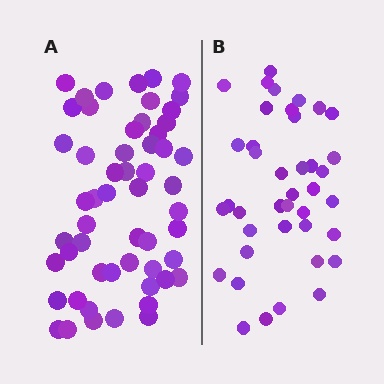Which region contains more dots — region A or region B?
Region A (the left region) has more dots.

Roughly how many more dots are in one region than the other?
Region A has approximately 15 more dots than region B.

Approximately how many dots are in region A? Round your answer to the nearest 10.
About 60 dots. (The exact count is 55, which rounds to 60.)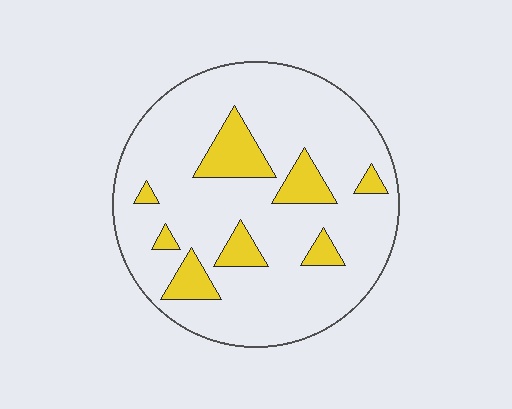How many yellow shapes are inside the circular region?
8.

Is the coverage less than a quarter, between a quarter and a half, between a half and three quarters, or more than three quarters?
Less than a quarter.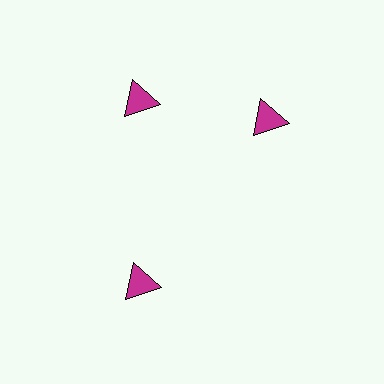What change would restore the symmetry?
The symmetry would be restored by rotating it back into even spacing with its neighbors so that all 3 triangles sit at equal angles and equal distance from the center.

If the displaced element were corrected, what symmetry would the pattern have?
It would have 3-fold rotational symmetry — the pattern would map onto itself every 120 degrees.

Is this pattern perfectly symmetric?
No. The 3 magenta triangles are arranged in a ring, but one element near the 3 o'clock position is rotated out of alignment along the ring, breaking the 3-fold rotational symmetry.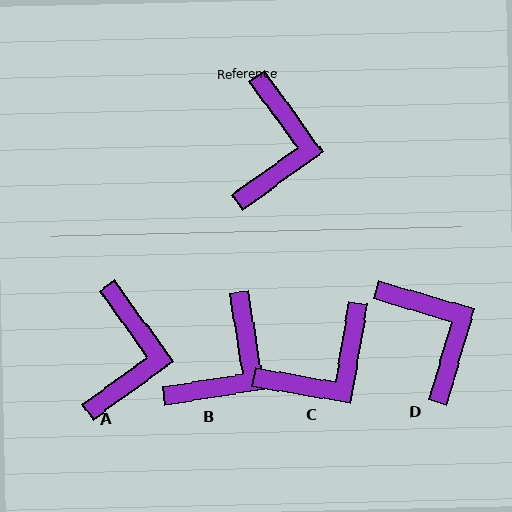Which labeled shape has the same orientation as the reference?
A.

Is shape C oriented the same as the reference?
No, it is off by about 46 degrees.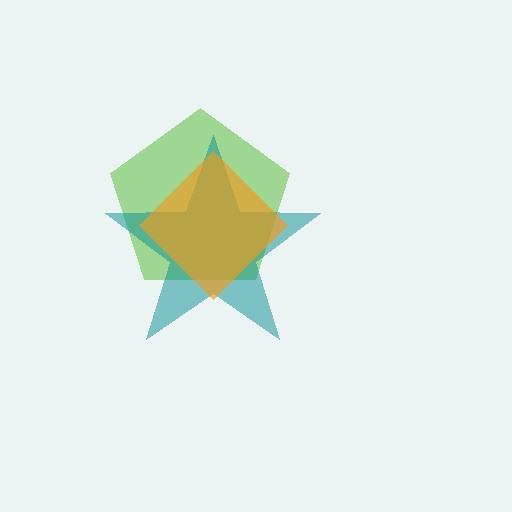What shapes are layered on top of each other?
The layered shapes are: a lime pentagon, a teal star, an orange diamond.